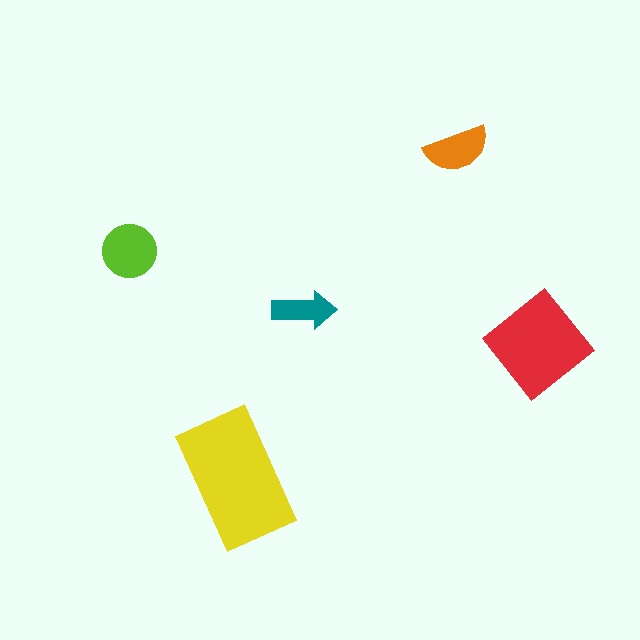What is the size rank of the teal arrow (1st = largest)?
5th.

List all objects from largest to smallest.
The yellow rectangle, the red diamond, the lime circle, the orange semicircle, the teal arrow.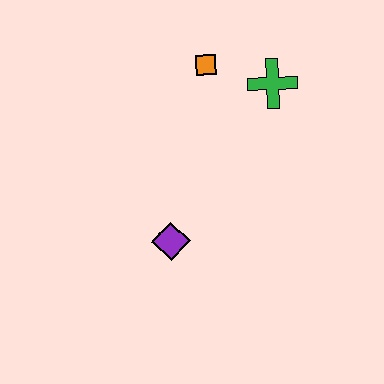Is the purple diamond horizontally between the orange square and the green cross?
No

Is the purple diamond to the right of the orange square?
No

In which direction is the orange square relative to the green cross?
The orange square is to the left of the green cross.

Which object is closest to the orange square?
The green cross is closest to the orange square.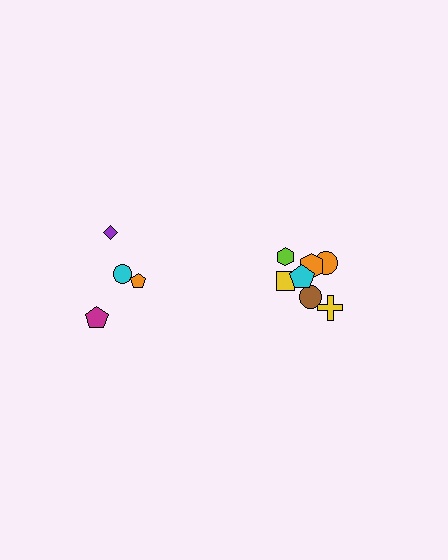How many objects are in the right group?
There are 7 objects.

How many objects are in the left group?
There are 4 objects.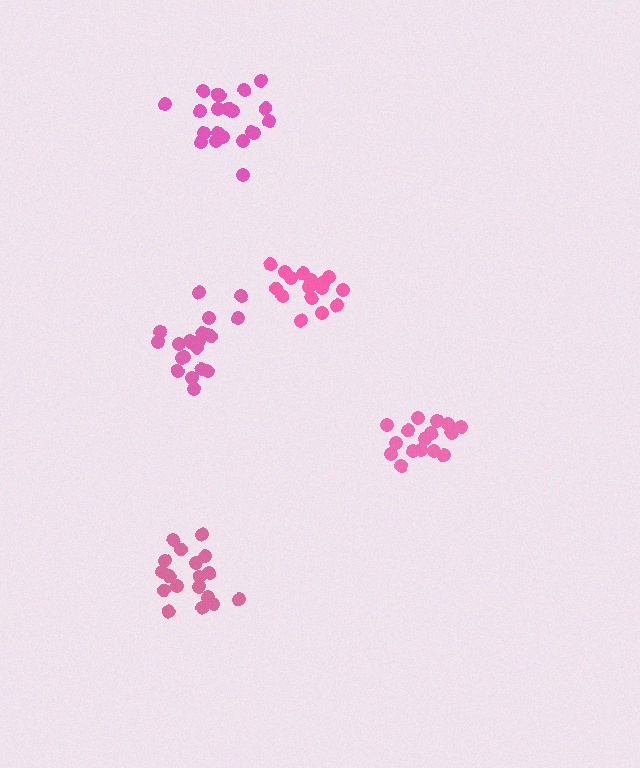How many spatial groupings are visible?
There are 5 spatial groupings.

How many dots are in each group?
Group 1: 18 dots, Group 2: 16 dots, Group 3: 21 dots, Group 4: 21 dots, Group 5: 16 dots (92 total).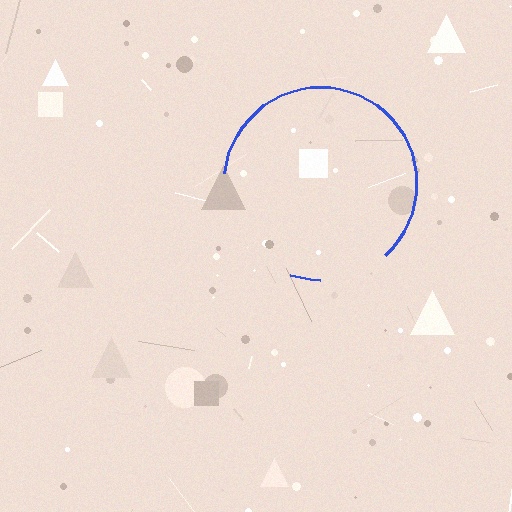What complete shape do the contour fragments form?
The contour fragments form a circle.